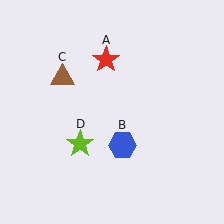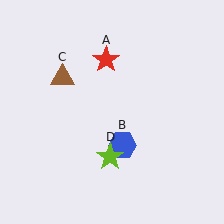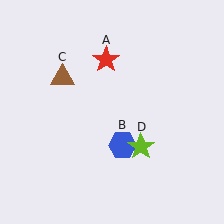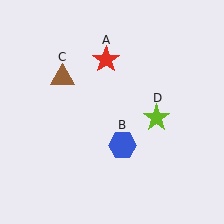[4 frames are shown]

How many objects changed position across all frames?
1 object changed position: lime star (object D).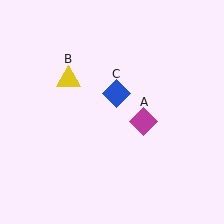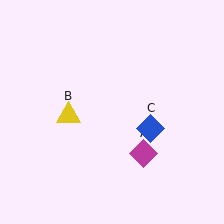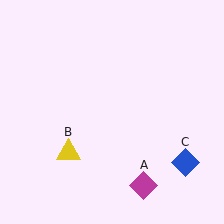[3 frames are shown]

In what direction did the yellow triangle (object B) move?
The yellow triangle (object B) moved down.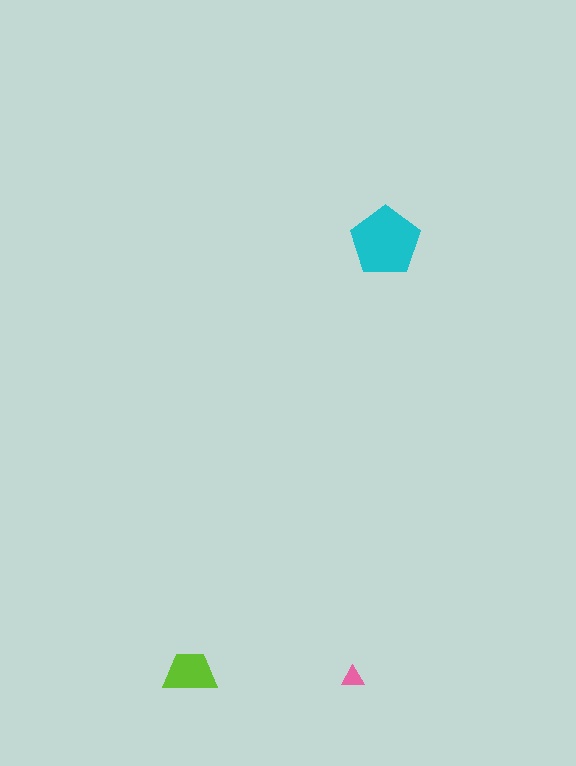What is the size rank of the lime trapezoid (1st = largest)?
2nd.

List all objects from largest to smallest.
The cyan pentagon, the lime trapezoid, the pink triangle.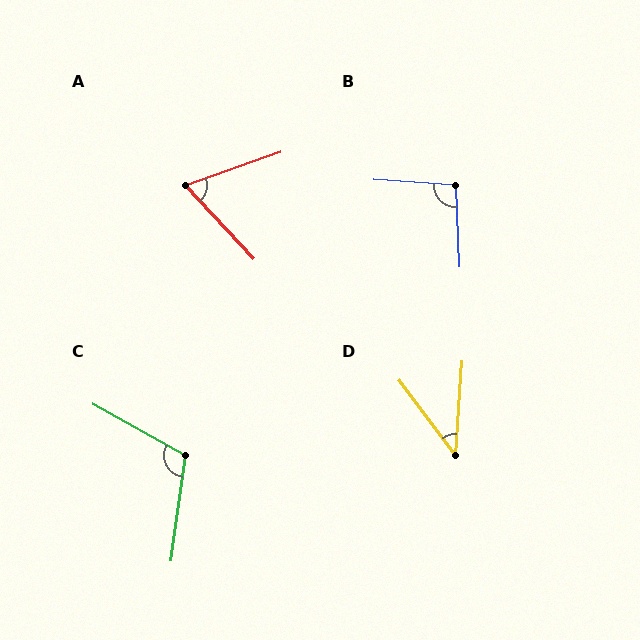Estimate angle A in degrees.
Approximately 67 degrees.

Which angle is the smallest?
D, at approximately 40 degrees.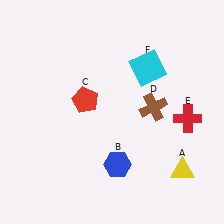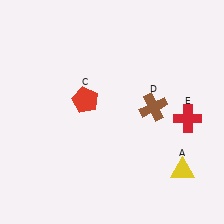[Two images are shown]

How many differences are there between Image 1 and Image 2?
There are 2 differences between the two images.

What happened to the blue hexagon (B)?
The blue hexagon (B) was removed in Image 2. It was in the bottom-right area of Image 1.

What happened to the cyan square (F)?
The cyan square (F) was removed in Image 2. It was in the top-right area of Image 1.